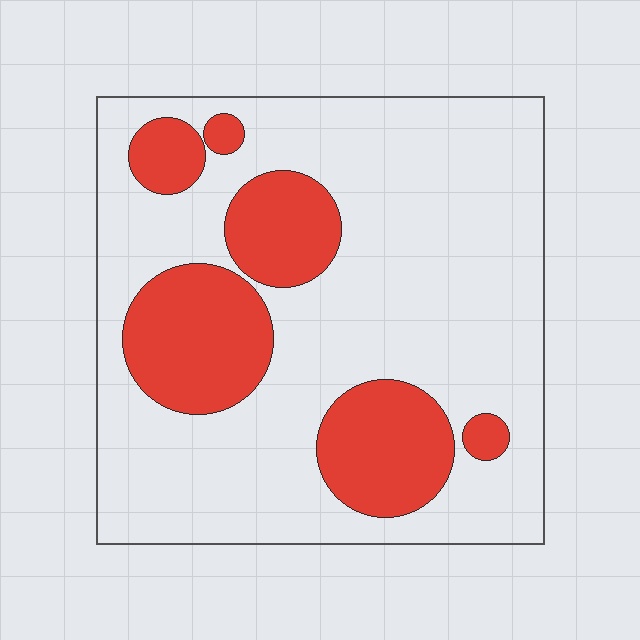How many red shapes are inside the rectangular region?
6.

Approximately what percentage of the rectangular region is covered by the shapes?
Approximately 25%.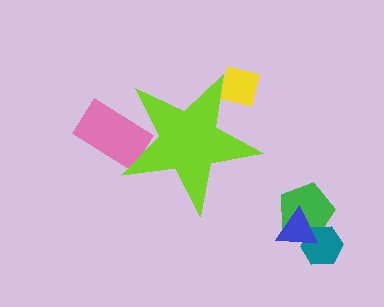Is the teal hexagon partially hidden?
No, the teal hexagon is fully visible.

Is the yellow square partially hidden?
Yes, the yellow square is partially hidden behind the lime star.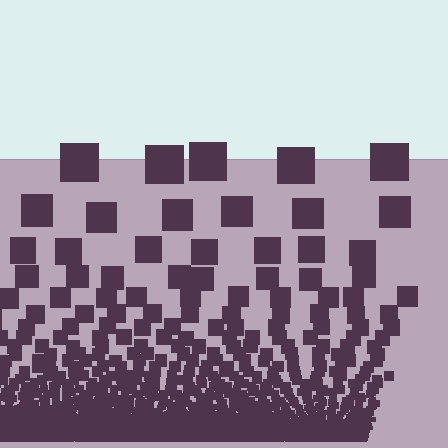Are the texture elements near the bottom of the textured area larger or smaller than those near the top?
Smaller. The gradient is inverted — elements near the bottom are smaller and denser.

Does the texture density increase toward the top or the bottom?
Density increases toward the bottom.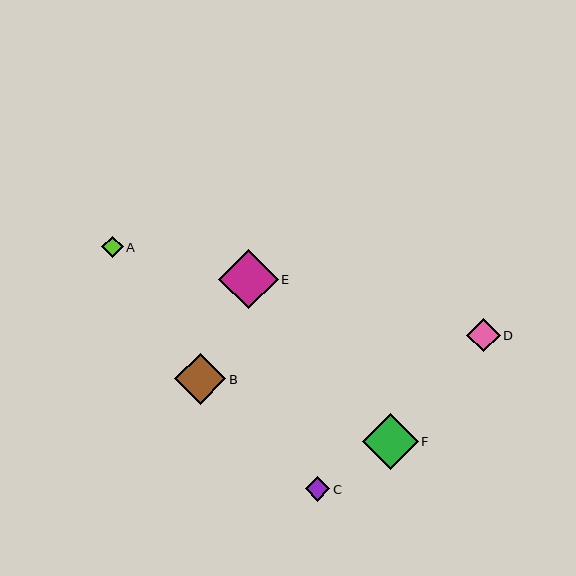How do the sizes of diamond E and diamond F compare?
Diamond E and diamond F are approximately the same size.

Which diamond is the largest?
Diamond E is the largest with a size of approximately 59 pixels.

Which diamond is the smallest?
Diamond A is the smallest with a size of approximately 21 pixels.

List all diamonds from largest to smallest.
From largest to smallest: E, F, B, D, C, A.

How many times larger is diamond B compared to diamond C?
Diamond B is approximately 2.0 times the size of diamond C.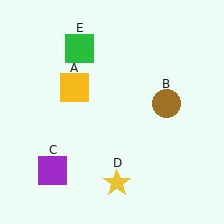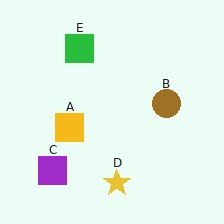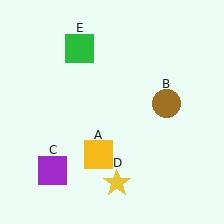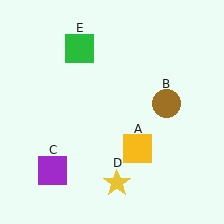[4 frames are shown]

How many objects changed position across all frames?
1 object changed position: yellow square (object A).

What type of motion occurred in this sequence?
The yellow square (object A) rotated counterclockwise around the center of the scene.